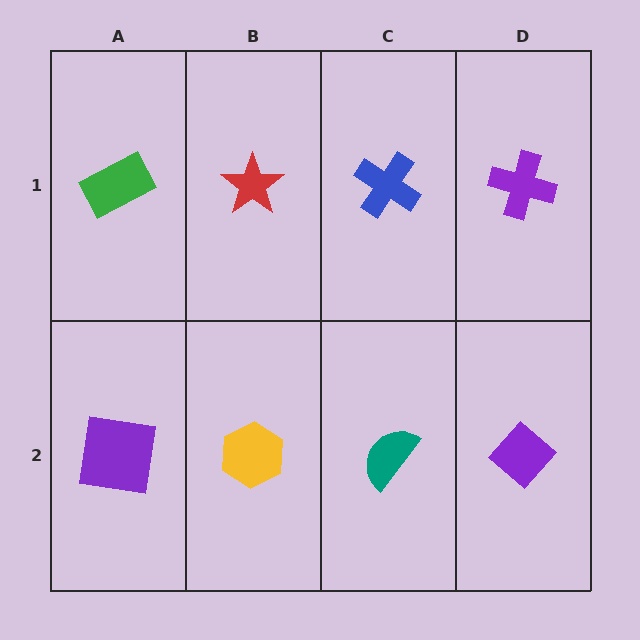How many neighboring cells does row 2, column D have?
2.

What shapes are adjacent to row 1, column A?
A purple square (row 2, column A), a red star (row 1, column B).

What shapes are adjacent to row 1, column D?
A purple diamond (row 2, column D), a blue cross (row 1, column C).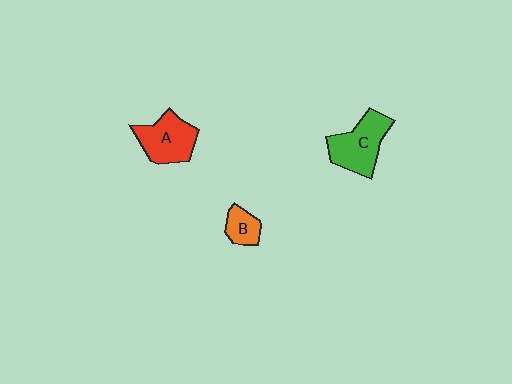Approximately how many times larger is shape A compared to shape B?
Approximately 2.1 times.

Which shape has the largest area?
Shape C (green).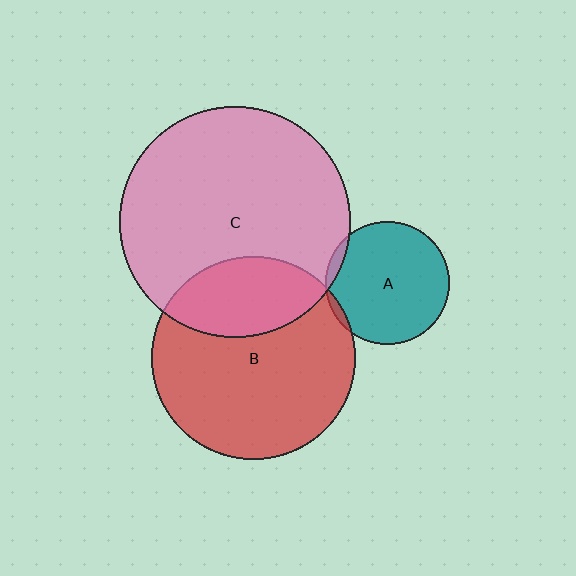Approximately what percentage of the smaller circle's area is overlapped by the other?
Approximately 5%.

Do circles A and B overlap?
Yes.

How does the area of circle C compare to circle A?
Approximately 3.5 times.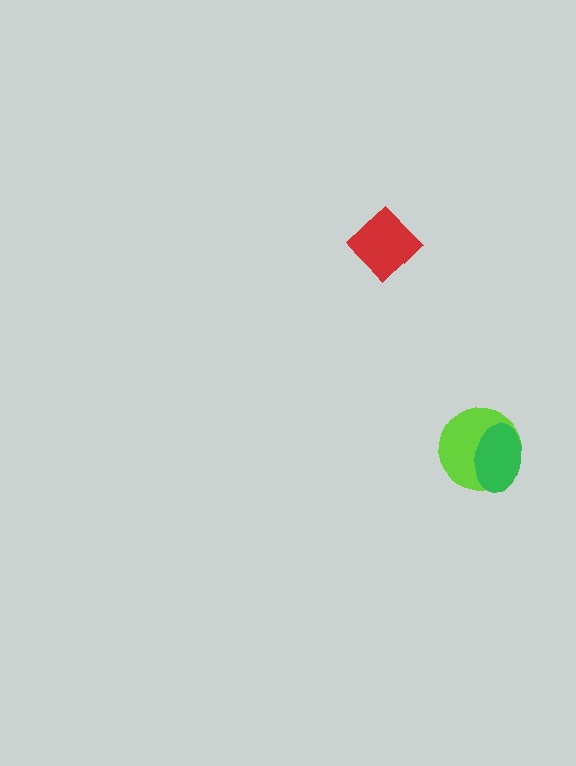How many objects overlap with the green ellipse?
1 object overlaps with the green ellipse.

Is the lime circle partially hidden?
Yes, it is partially covered by another shape.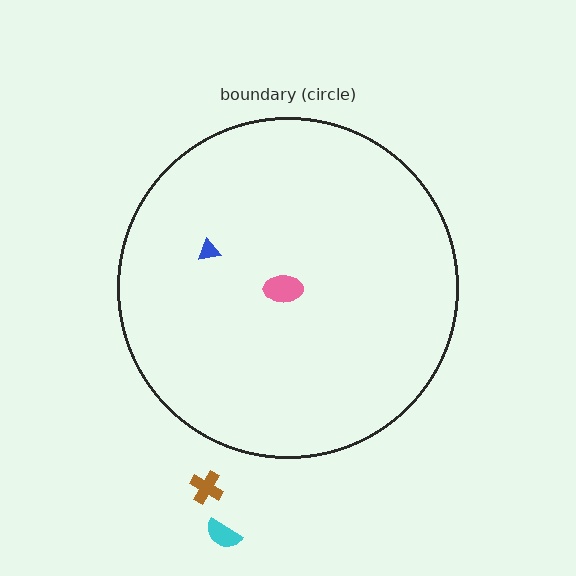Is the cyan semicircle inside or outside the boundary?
Outside.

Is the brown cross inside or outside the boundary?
Outside.